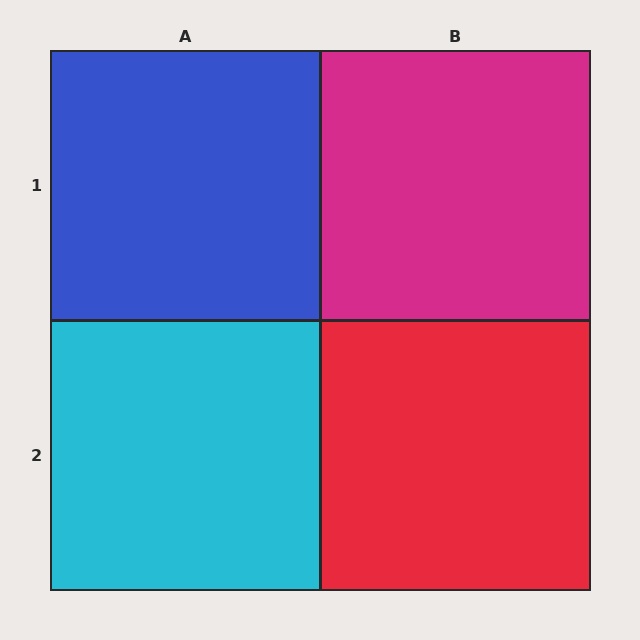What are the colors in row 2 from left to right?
Cyan, red.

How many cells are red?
1 cell is red.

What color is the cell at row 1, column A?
Blue.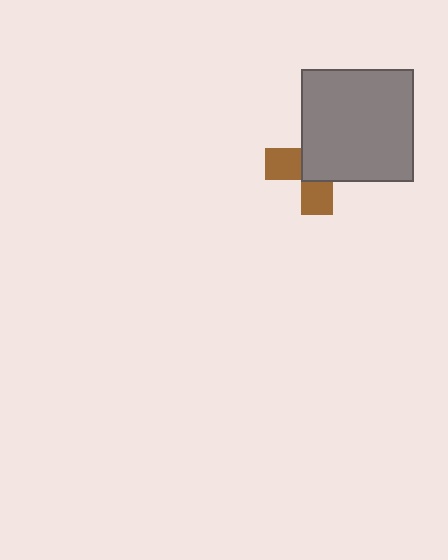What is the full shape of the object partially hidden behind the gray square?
The partially hidden object is a brown cross.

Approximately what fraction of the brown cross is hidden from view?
Roughly 60% of the brown cross is hidden behind the gray square.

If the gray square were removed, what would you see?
You would see the complete brown cross.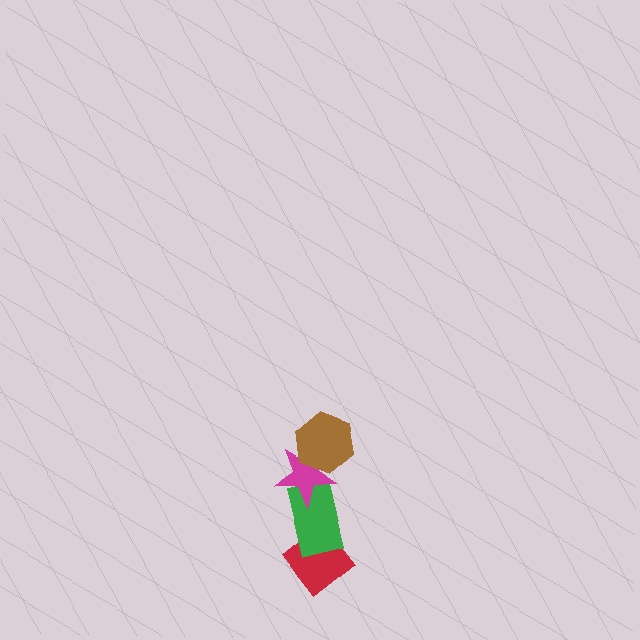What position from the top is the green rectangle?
The green rectangle is 3rd from the top.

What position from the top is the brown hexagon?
The brown hexagon is 1st from the top.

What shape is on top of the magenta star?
The brown hexagon is on top of the magenta star.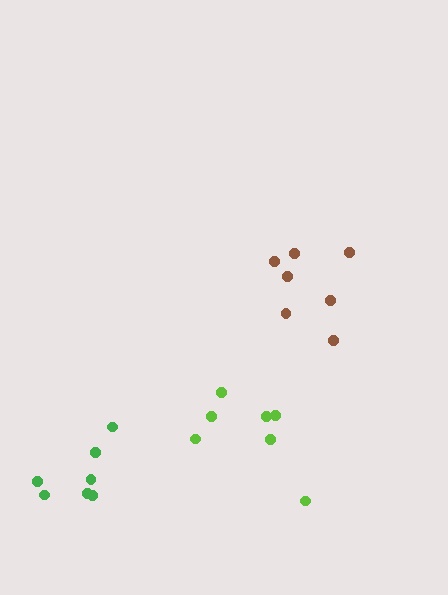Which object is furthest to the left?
The green cluster is leftmost.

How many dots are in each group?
Group 1: 7 dots, Group 2: 7 dots, Group 3: 7 dots (21 total).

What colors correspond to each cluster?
The clusters are colored: lime, brown, green.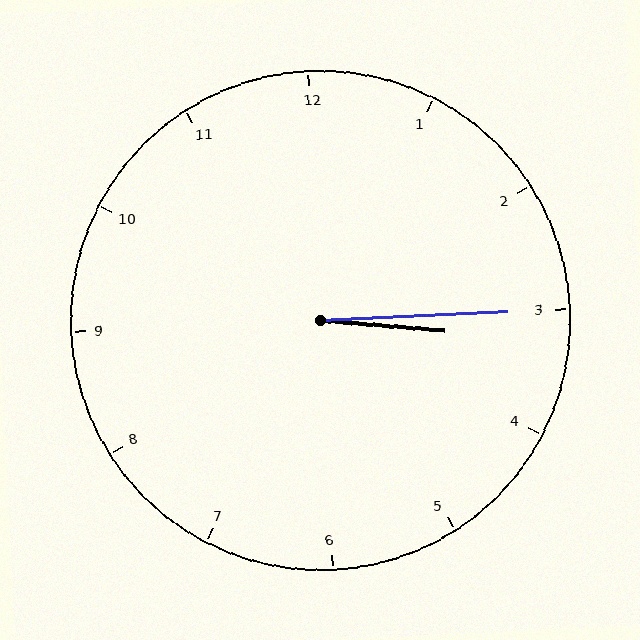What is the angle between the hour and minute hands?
Approximately 8 degrees.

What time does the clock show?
3:15.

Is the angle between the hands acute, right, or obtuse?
It is acute.